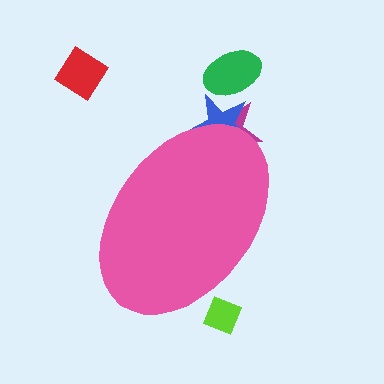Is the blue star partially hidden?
Yes, the blue star is partially hidden behind the pink ellipse.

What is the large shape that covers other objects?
A pink ellipse.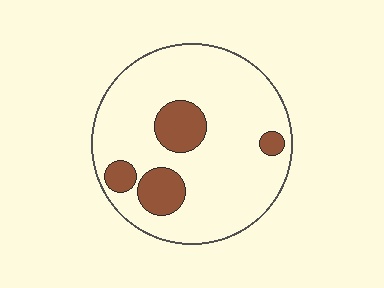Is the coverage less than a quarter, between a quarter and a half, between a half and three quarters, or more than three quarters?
Less than a quarter.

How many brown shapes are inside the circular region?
4.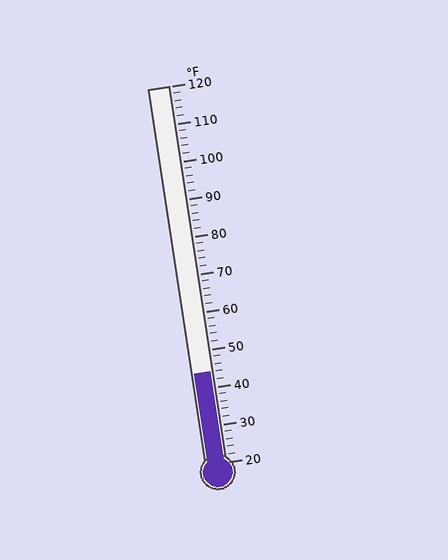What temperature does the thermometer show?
The thermometer shows approximately 44°F.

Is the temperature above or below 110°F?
The temperature is below 110°F.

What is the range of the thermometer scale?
The thermometer scale ranges from 20°F to 120°F.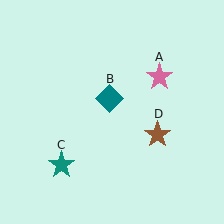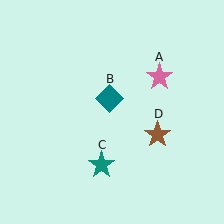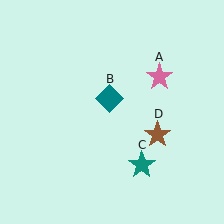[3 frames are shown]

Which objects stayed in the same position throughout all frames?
Pink star (object A) and teal diamond (object B) and brown star (object D) remained stationary.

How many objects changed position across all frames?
1 object changed position: teal star (object C).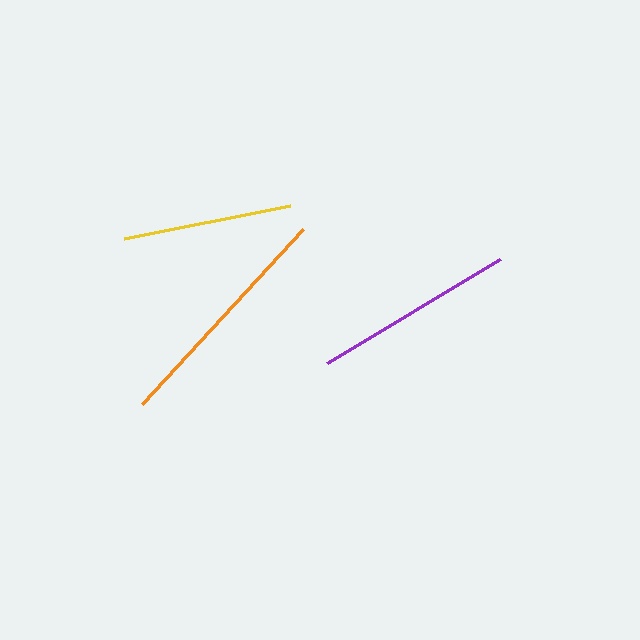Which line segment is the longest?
The orange line is the longest at approximately 238 pixels.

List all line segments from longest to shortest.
From longest to shortest: orange, purple, yellow.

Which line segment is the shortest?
The yellow line is the shortest at approximately 169 pixels.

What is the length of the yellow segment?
The yellow segment is approximately 169 pixels long.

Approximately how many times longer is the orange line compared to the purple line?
The orange line is approximately 1.2 times the length of the purple line.